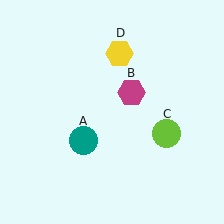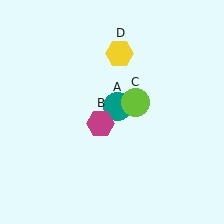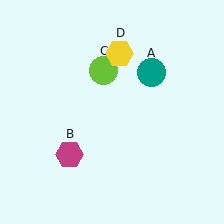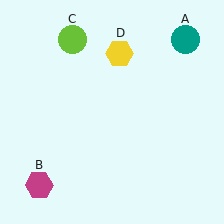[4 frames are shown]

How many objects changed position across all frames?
3 objects changed position: teal circle (object A), magenta hexagon (object B), lime circle (object C).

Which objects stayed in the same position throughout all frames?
Yellow hexagon (object D) remained stationary.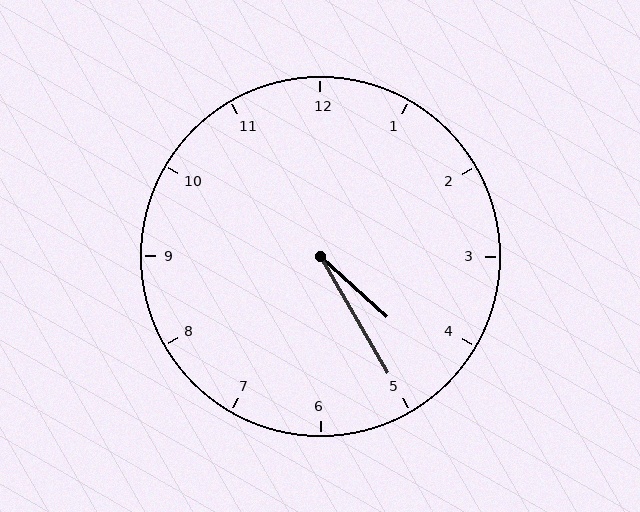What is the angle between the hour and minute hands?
Approximately 18 degrees.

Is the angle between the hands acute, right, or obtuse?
It is acute.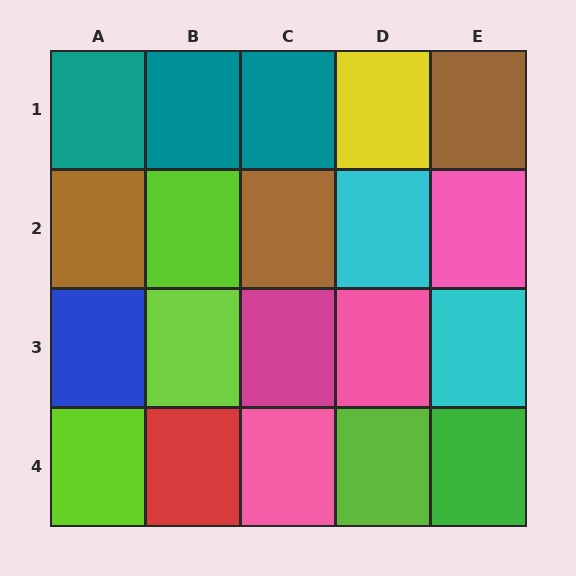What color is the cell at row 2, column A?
Brown.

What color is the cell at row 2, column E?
Pink.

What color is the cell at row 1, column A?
Teal.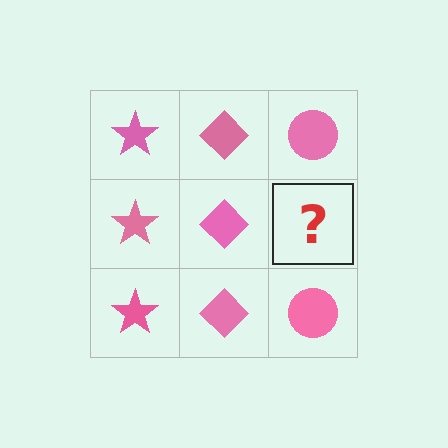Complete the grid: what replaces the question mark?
The question mark should be replaced with a pink circle.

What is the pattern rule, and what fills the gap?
The rule is that each column has a consistent shape. The gap should be filled with a pink circle.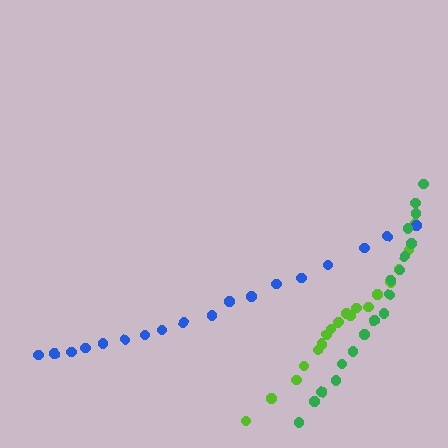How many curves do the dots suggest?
There are 3 distinct paths.